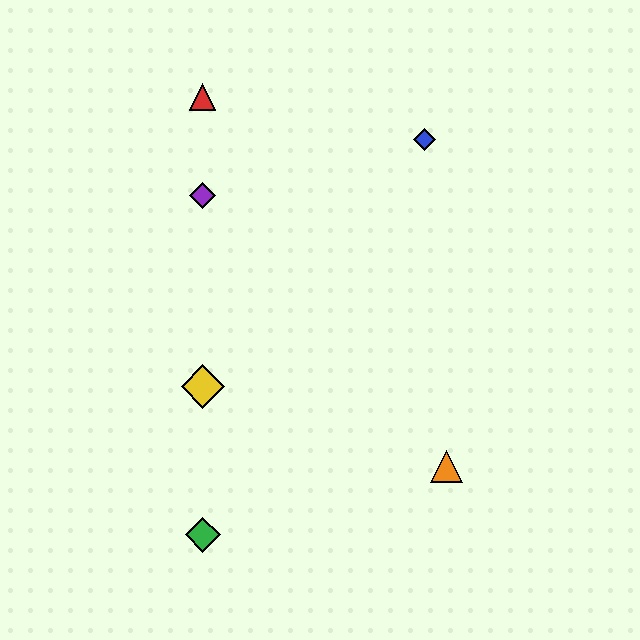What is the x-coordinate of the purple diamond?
The purple diamond is at x≈203.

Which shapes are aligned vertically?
The red triangle, the green diamond, the yellow diamond, the purple diamond are aligned vertically.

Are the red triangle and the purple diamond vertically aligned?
Yes, both are at x≈203.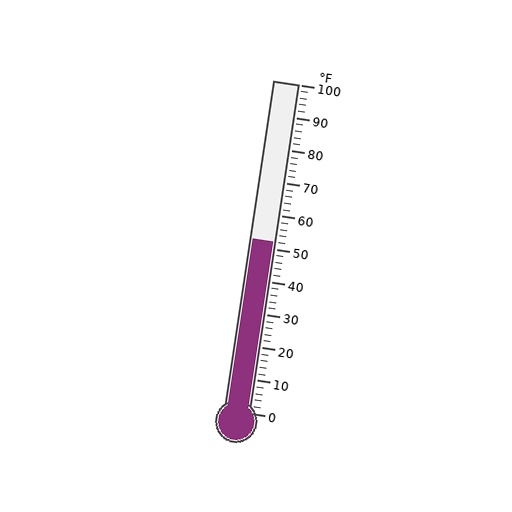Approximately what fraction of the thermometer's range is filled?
The thermometer is filled to approximately 50% of its range.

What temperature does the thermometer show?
The thermometer shows approximately 52°F.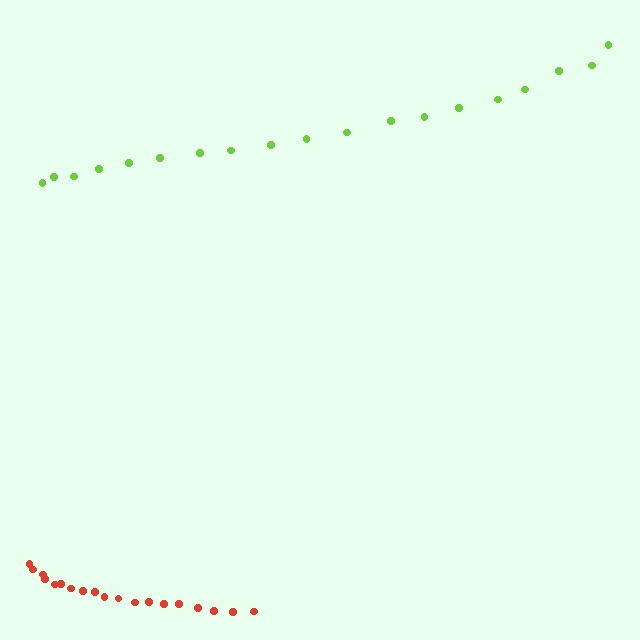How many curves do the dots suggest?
There are 2 distinct paths.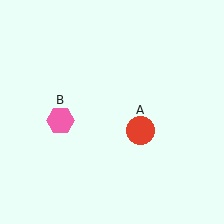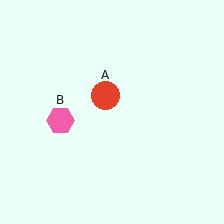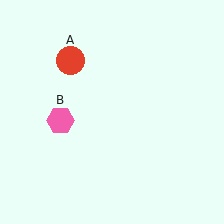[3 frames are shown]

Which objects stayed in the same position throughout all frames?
Pink hexagon (object B) remained stationary.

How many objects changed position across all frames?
1 object changed position: red circle (object A).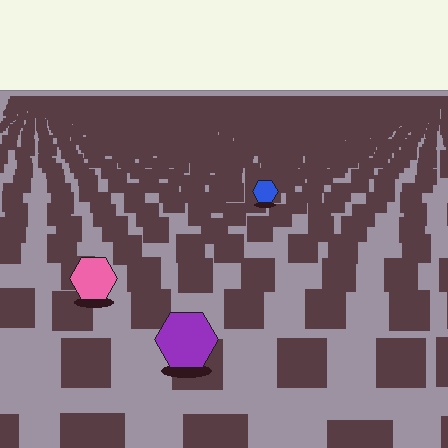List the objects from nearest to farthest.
From nearest to farthest: the purple hexagon, the pink hexagon, the blue hexagon.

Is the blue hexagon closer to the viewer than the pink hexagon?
No. The pink hexagon is closer — you can tell from the texture gradient: the ground texture is coarser near it.